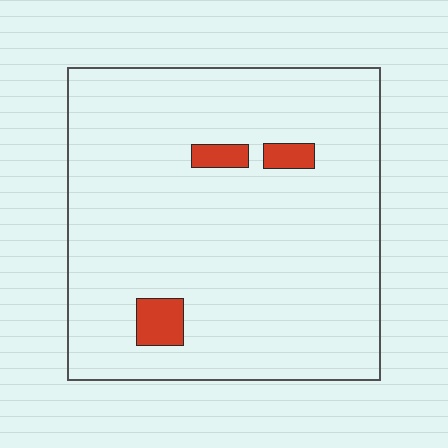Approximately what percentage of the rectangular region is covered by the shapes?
Approximately 5%.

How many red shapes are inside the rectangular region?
3.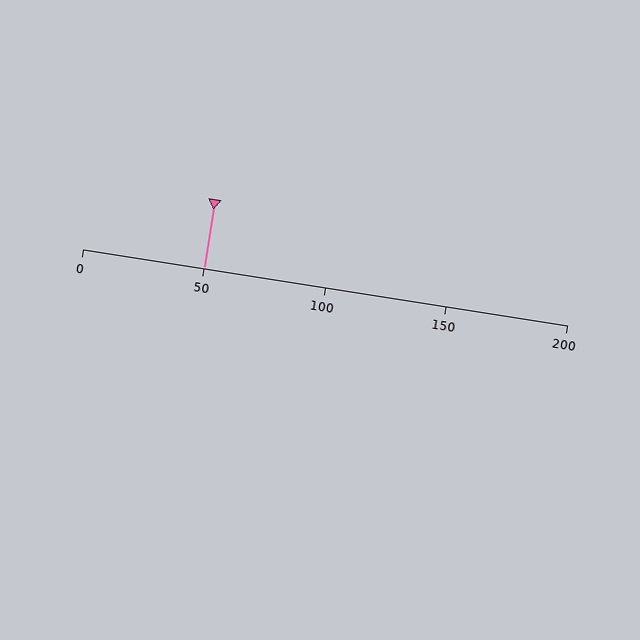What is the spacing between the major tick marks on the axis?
The major ticks are spaced 50 apart.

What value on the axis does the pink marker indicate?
The marker indicates approximately 50.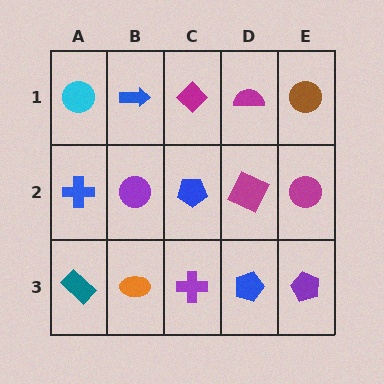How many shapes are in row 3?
5 shapes.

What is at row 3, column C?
A purple cross.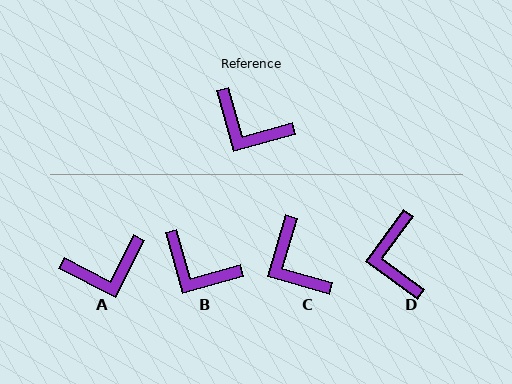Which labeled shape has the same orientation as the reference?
B.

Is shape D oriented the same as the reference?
No, it is off by about 52 degrees.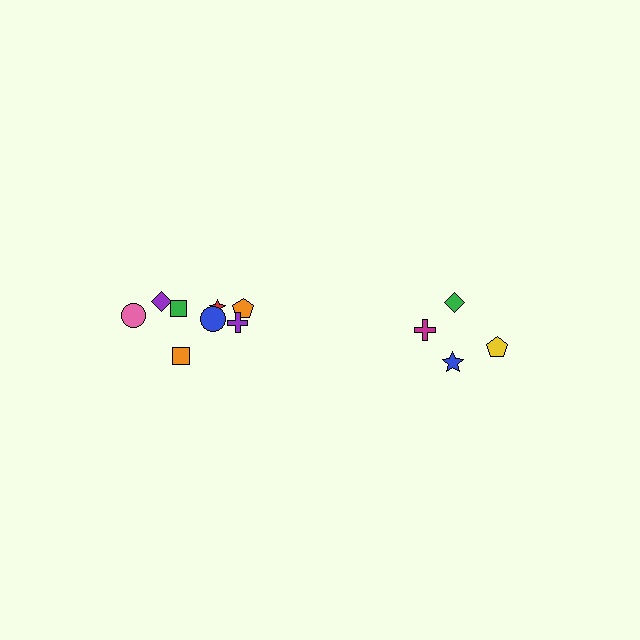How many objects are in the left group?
There are 8 objects.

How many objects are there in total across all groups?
There are 12 objects.